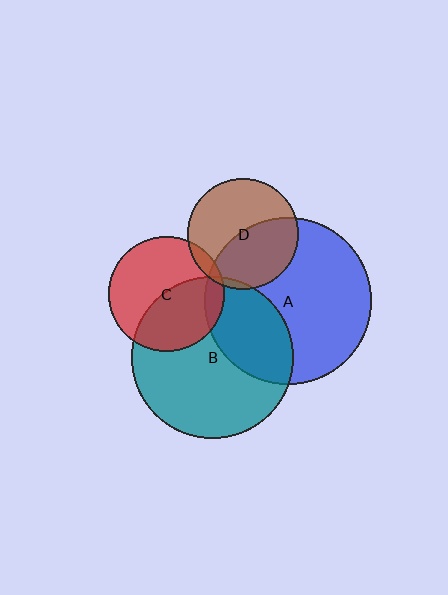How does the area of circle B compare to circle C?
Approximately 2.0 times.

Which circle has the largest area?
Circle A (blue).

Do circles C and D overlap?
Yes.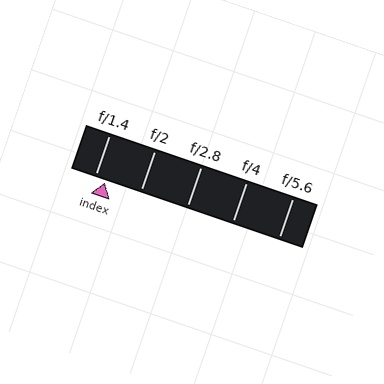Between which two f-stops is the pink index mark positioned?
The index mark is between f/1.4 and f/2.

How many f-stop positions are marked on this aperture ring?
There are 5 f-stop positions marked.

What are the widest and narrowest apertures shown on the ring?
The widest aperture shown is f/1.4 and the narrowest is f/5.6.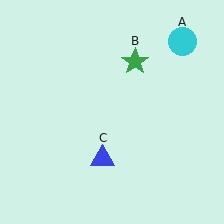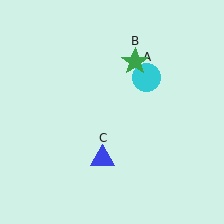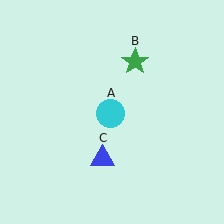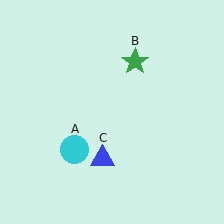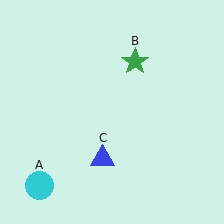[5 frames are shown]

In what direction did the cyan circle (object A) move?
The cyan circle (object A) moved down and to the left.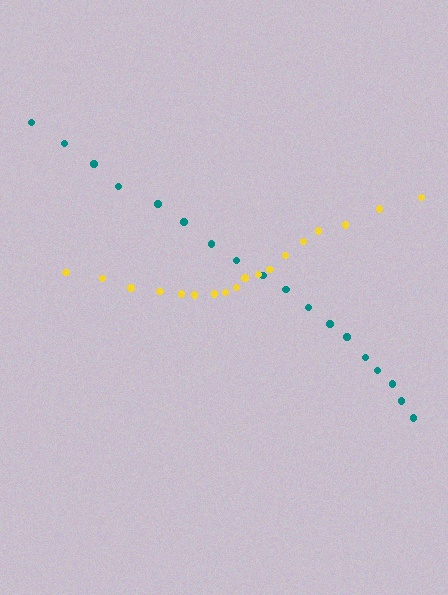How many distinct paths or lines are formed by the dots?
There are 2 distinct paths.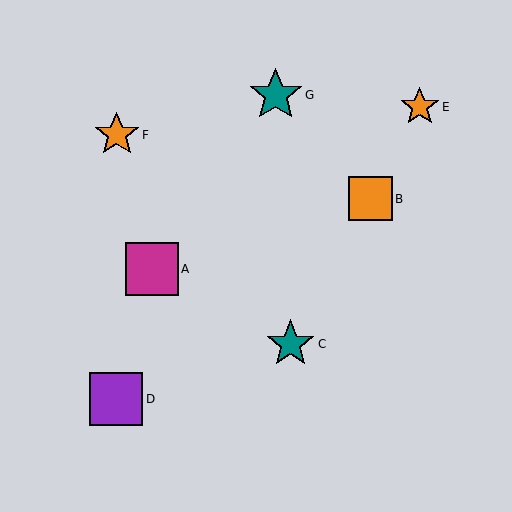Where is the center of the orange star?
The center of the orange star is at (420, 107).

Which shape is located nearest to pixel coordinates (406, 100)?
The orange star (labeled E) at (420, 107) is nearest to that location.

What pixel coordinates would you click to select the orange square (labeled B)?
Click at (370, 199) to select the orange square B.